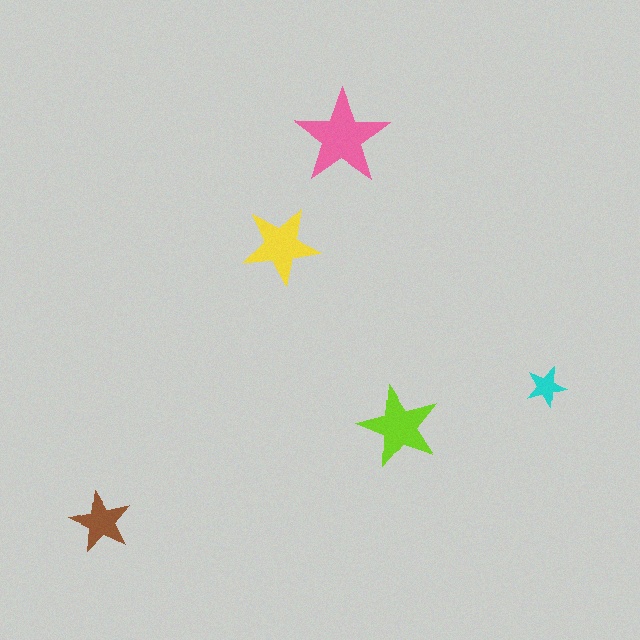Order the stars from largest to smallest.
the pink one, the lime one, the yellow one, the brown one, the cyan one.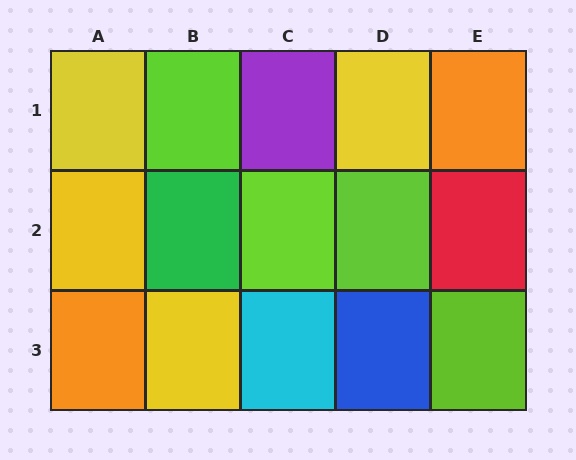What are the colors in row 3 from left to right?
Orange, yellow, cyan, blue, lime.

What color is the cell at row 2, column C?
Lime.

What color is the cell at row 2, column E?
Red.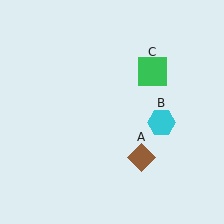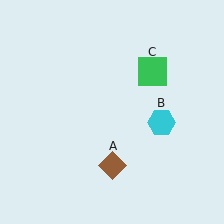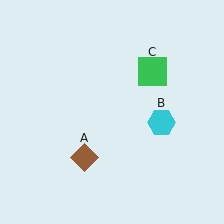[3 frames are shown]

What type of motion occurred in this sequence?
The brown diamond (object A) rotated clockwise around the center of the scene.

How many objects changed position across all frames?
1 object changed position: brown diamond (object A).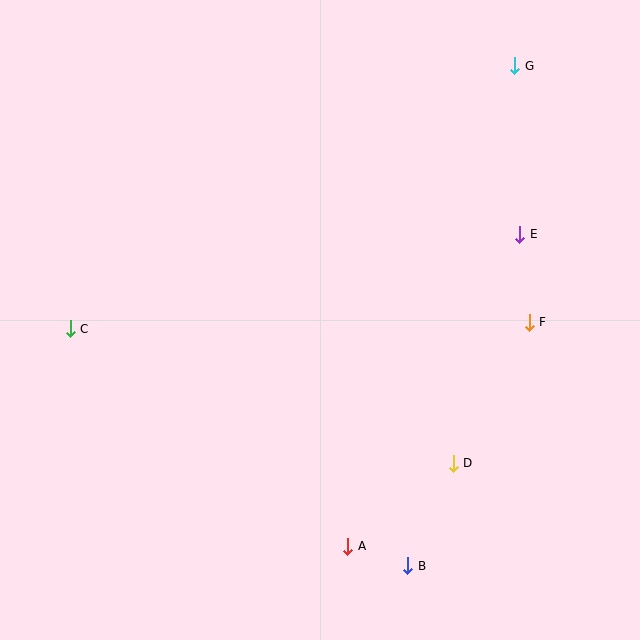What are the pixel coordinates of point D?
Point D is at (453, 463).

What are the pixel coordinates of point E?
Point E is at (520, 234).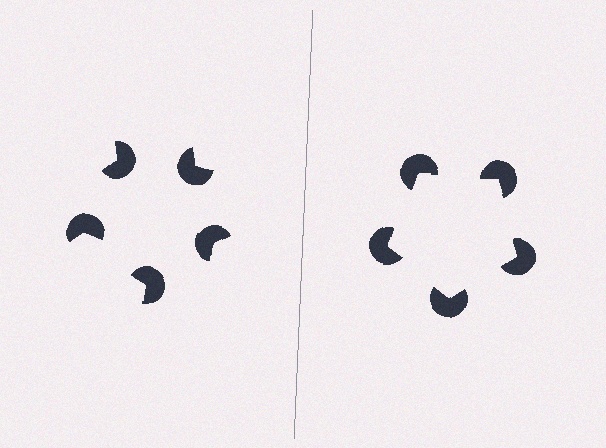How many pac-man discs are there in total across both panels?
10 — 5 on each side.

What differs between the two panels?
The pac-man discs are positioned identically on both sides; only the wedge orientations differ. On the right they align to a pentagon; on the left they are misaligned.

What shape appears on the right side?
An illusory pentagon.